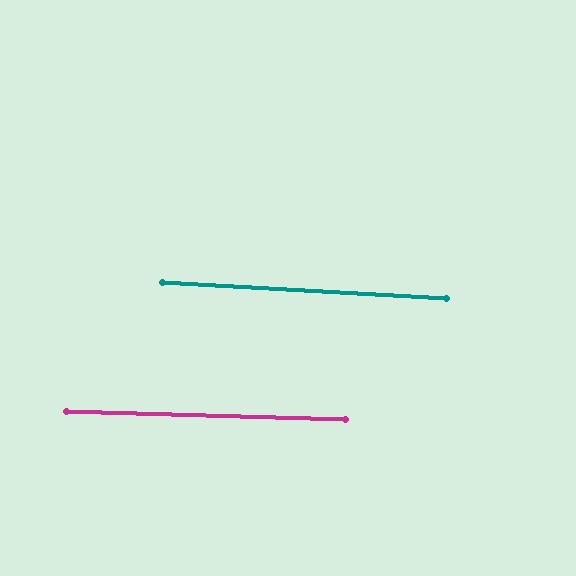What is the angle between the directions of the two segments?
Approximately 2 degrees.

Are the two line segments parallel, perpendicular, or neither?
Parallel — their directions differ by only 1.6°.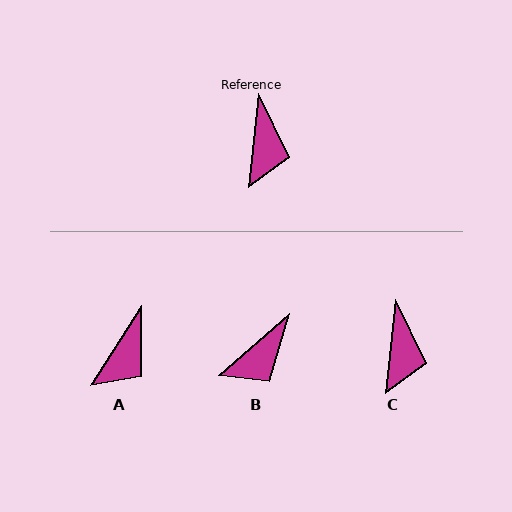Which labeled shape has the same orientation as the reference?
C.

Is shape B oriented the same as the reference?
No, it is off by about 43 degrees.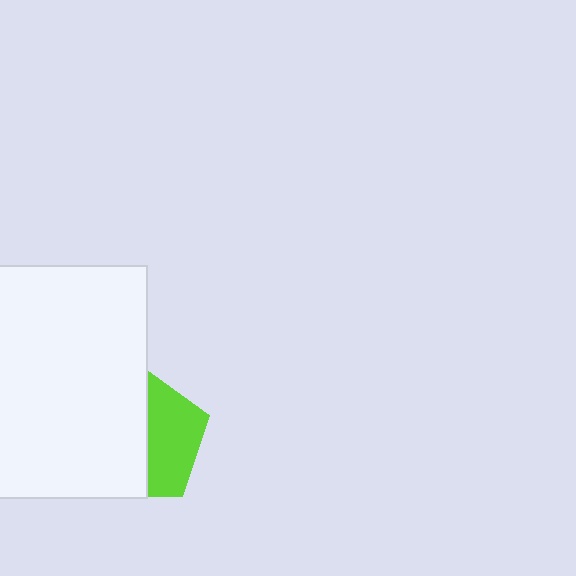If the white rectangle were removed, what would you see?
You would see the complete lime pentagon.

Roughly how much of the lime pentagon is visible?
A small part of it is visible (roughly 43%).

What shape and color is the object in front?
The object in front is a white rectangle.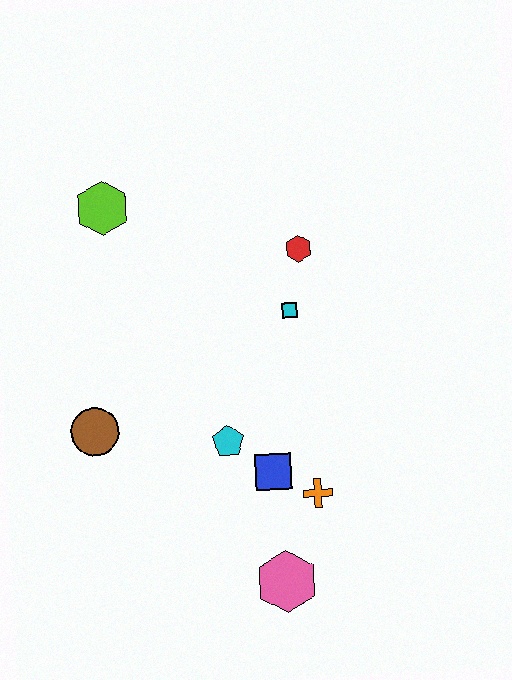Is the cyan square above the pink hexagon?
Yes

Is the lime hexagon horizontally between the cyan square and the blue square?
No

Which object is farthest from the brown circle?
The red hexagon is farthest from the brown circle.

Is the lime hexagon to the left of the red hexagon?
Yes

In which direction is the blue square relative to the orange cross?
The blue square is to the left of the orange cross.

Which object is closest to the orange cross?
The blue square is closest to the orange cross.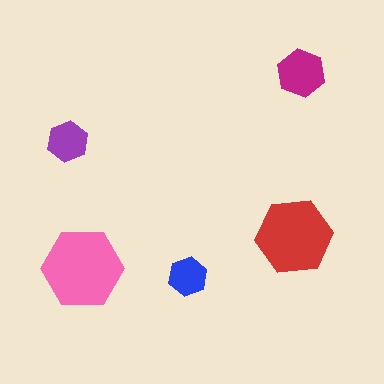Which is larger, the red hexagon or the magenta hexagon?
The red one.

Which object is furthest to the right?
The magenta hexagon is rightmost.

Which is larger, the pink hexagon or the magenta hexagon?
The pink one.